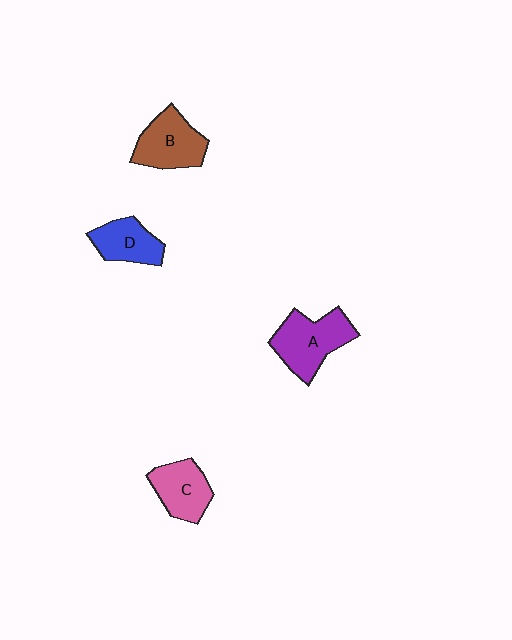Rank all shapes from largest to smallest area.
From largest to smallest: A (purple), B (brown), C (pink), D (blue).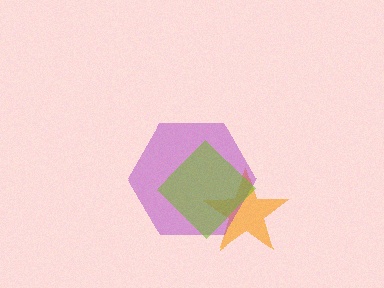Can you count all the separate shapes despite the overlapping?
Yes, there are 3 separate shapes.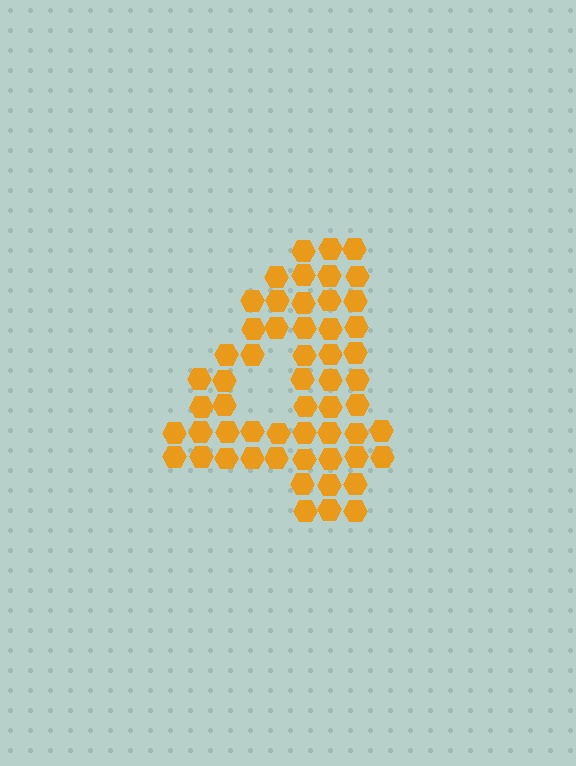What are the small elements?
The small elements are hexagons.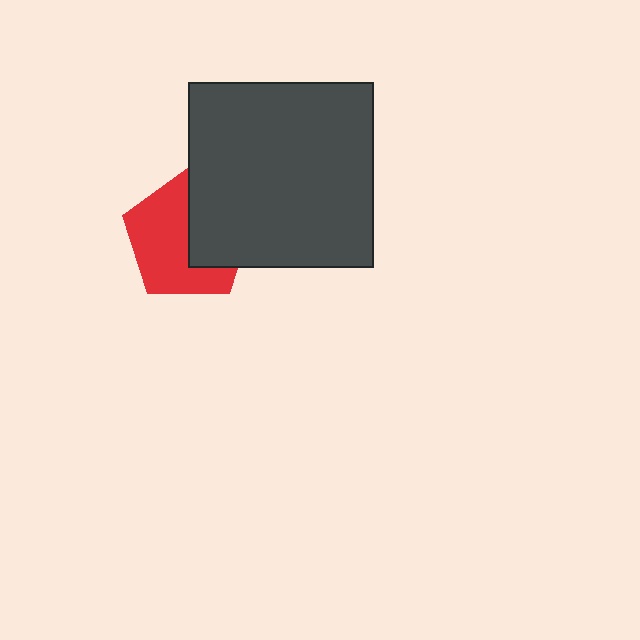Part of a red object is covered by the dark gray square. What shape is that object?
It is a pentagon.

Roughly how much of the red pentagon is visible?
About half of it is visible (roughly 59%).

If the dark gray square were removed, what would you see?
You would see the complete red pentagon.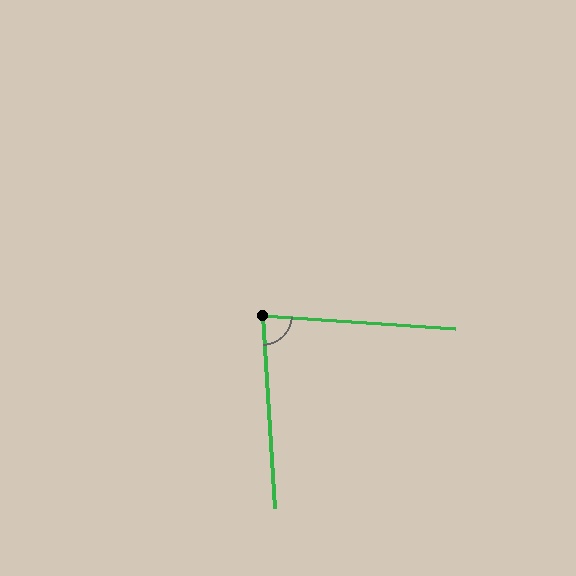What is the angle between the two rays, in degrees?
Approximately 83 degrees.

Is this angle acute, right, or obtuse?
It is acute.